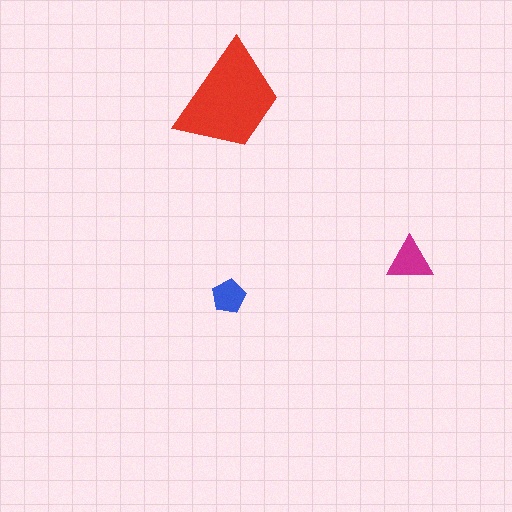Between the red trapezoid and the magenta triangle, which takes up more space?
The red trapezoid.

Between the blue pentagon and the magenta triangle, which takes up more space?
The magenta triangle.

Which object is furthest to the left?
The blue pentagon is leftmost.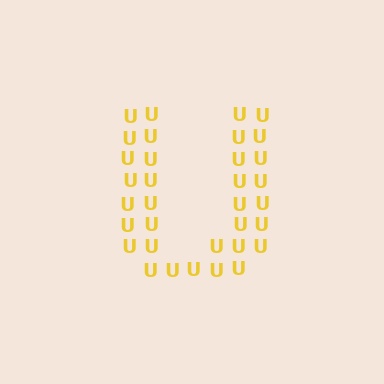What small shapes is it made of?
It is made of small letter U's.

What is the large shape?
The large shape is the letter U.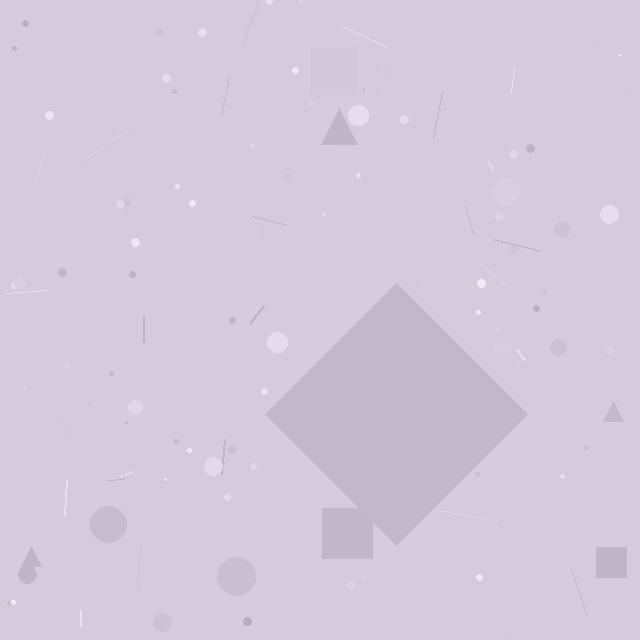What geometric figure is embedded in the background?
A diamond is embedded in the background.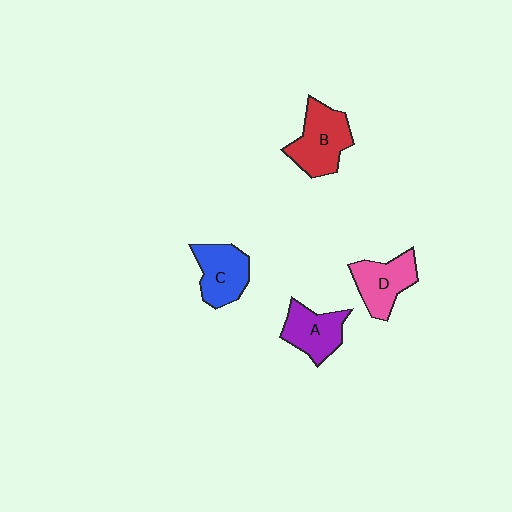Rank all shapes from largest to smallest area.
From largest to smallest: B (red), D (pink), C (blue), A (purple).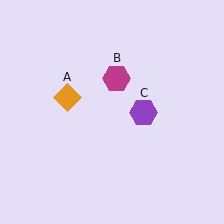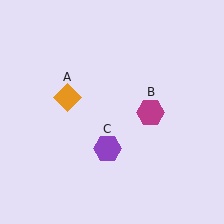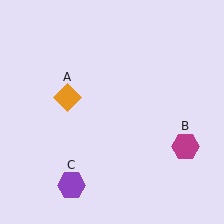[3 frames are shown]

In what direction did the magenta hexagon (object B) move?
The magenta hexagon (object B) moved down and to the right.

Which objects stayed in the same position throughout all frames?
Orange diamond (object A) remained stationary.